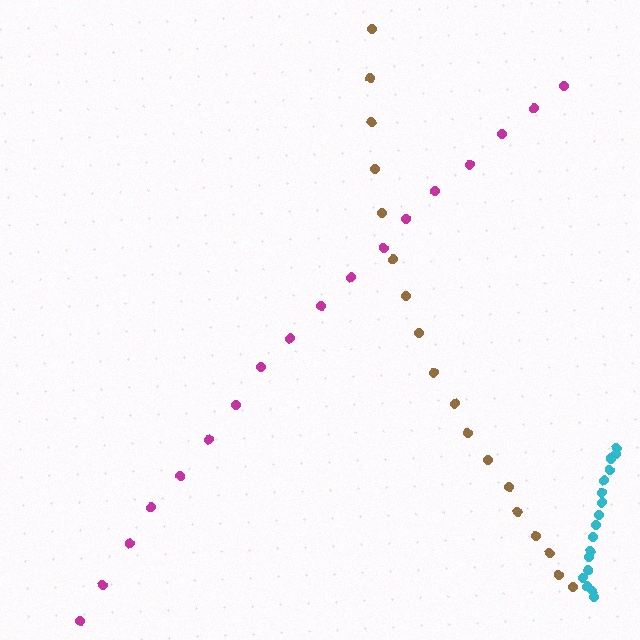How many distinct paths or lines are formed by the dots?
There are 3 distinct paths.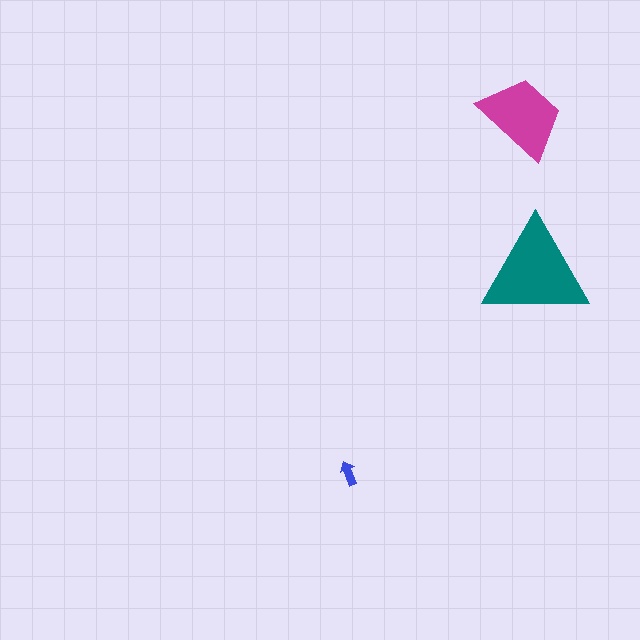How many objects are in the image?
There are 3 objects in the image.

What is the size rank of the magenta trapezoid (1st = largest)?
2nd.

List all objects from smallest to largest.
The blue arrow, the magenta trapezoid, the teal triangle.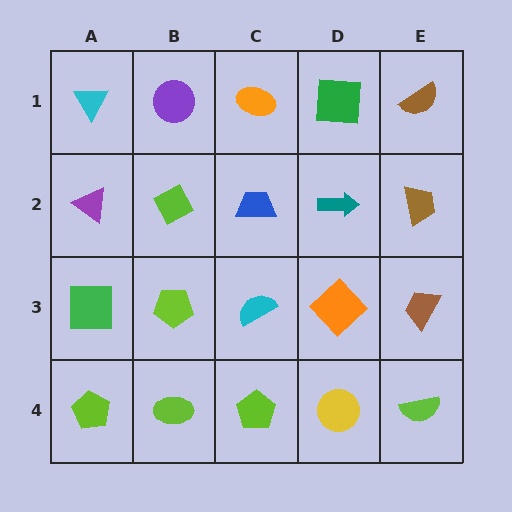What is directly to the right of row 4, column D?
A lime semicircle.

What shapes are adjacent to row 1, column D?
A teal arrow (row 2, column D), an orange ellipse (row 1, column C), a brown semicircle (row 1, column E).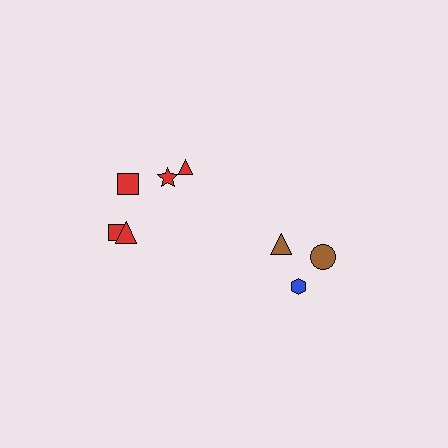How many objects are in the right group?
There are 3 objects.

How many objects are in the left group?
There are 5 objects.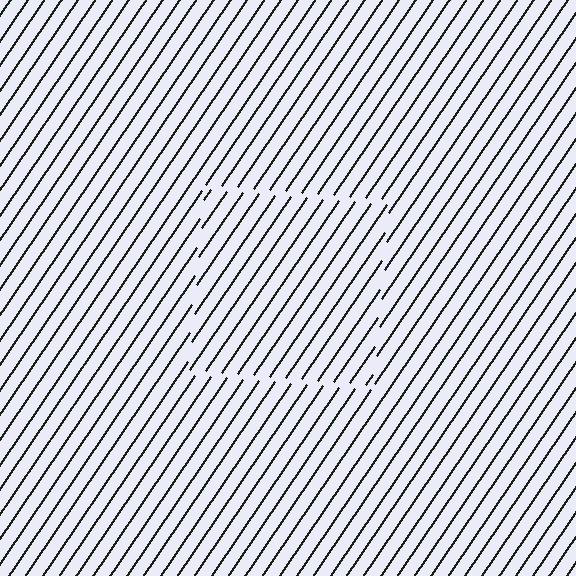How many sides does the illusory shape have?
4 sides — the line-ends trace a square.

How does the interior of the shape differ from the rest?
The interior of the shape contains the same grating, shifted by half a period — the contour is defined by the phase discontinuity where line-ends from the inner and outer gratings abut.